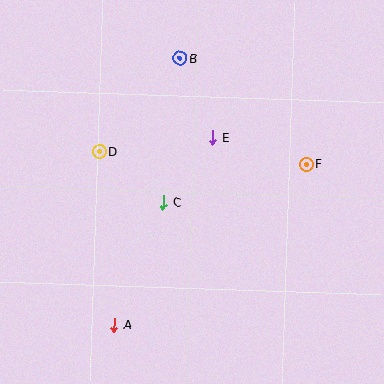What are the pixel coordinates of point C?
Point C is at (163, 202).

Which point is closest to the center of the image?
Point C at (163, 202) is closest to the center.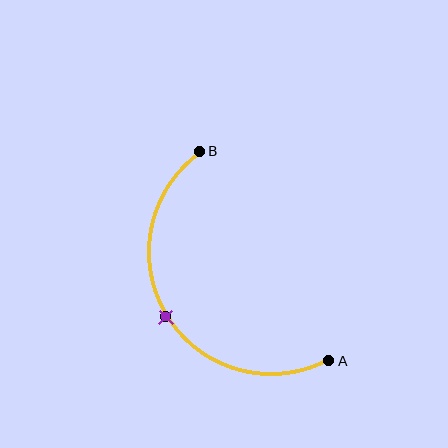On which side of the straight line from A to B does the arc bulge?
The arc bulges to the left of the straight line connecting A and B.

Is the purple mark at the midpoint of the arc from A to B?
Yes. The purple mark lies on the arc at equal arc-length from both A and B — it is the arc midpoint.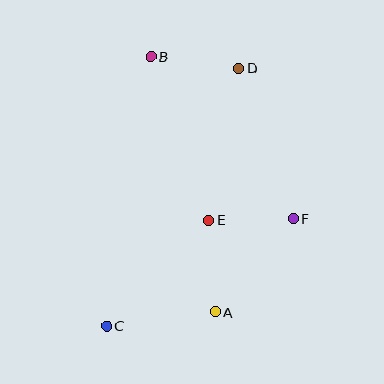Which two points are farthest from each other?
Points C and D are farthest from each other.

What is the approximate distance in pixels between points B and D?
The distance between B and D is approximately 89 pixels.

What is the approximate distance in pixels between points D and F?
The distance between D and F is approximately 160 pixels.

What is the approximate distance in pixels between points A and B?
The distance between A and B is approximately 264 pixels.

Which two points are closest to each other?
Points E and F are closest to each other.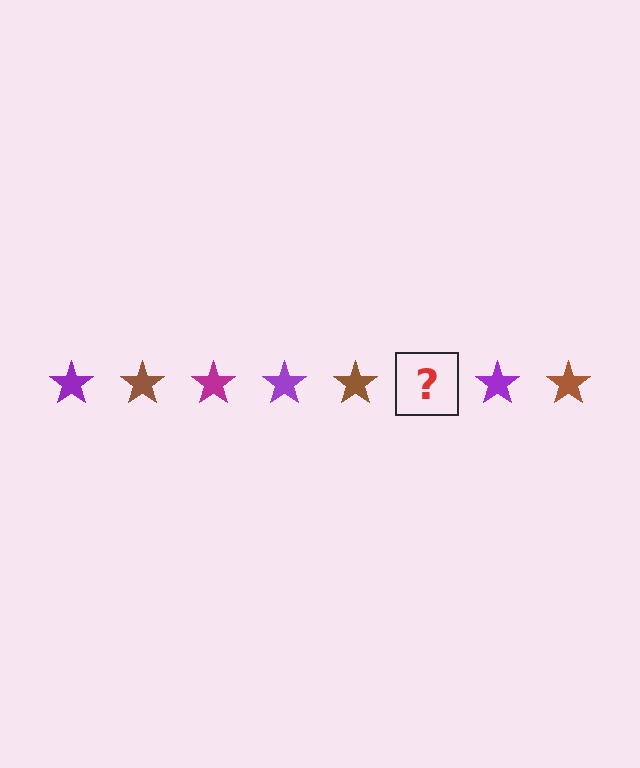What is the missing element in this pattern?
The missing element is a magenta star.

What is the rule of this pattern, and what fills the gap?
The rule is that the pattern cycles through purple, brown, magenta stars. The gap should be filled with a magenta star.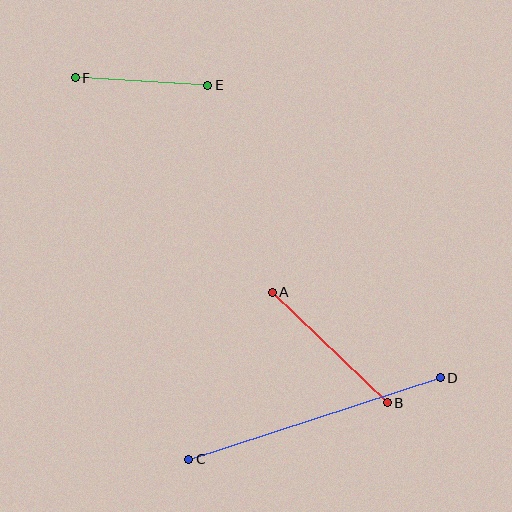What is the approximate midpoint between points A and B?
The midpoint is at approximately (330, 347) pixels.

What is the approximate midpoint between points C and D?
The midpoint is at approximately (315, 419) pixels.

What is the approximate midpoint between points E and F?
The midpoint is at approximately (142, 82) pixels.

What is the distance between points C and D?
The distance is approximately 265 pixels.